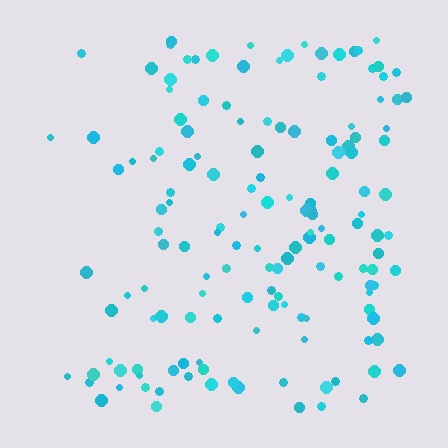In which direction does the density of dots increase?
From left to right, with the right side densest.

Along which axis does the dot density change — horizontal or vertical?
Horizontal.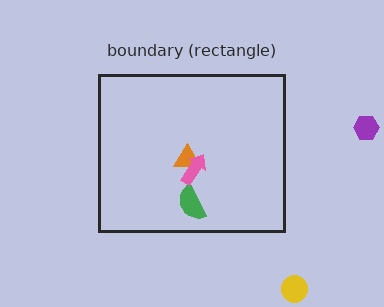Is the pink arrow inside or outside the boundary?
Inside.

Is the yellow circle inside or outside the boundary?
Outside.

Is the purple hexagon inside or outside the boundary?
Outside.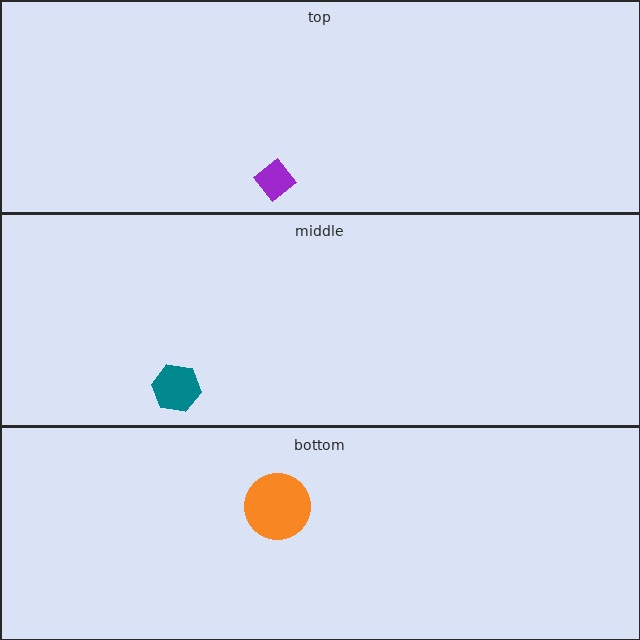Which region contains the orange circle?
The bottom region.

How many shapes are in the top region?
1.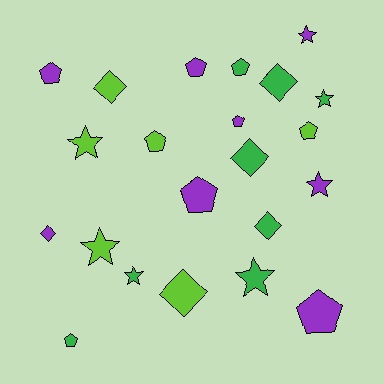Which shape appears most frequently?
Pentagon, with 9 objects.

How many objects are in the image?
There are 22 objects.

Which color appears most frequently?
Purple, with 8 objects.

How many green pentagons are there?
There are 2 green pentagons.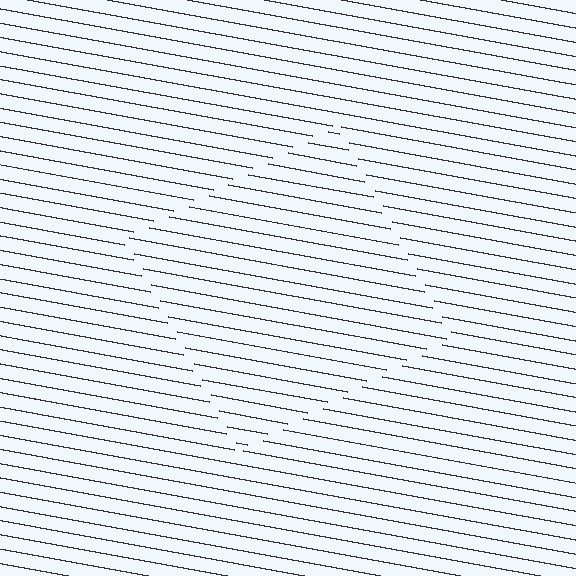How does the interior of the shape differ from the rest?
The interior of the shape contains the same grating, shifted by half a period — the contour is defined by the phase discontinuity where line-ends from the inner and outer gratings abut.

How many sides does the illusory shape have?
4 sides — the line-ends trace a square.